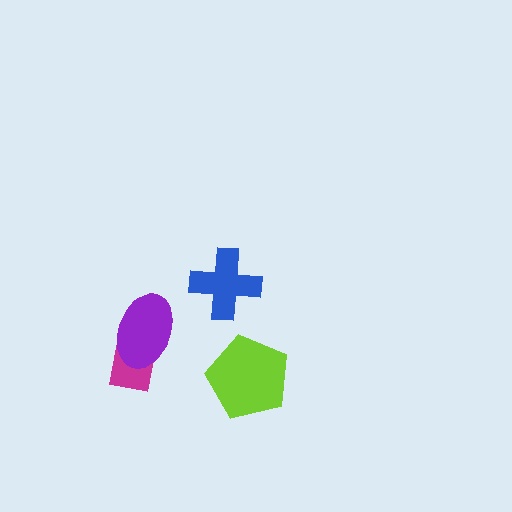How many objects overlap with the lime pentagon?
0 objects overlap with the lime pentagon.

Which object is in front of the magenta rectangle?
The purple ellipse is in front of the magenta rectangle.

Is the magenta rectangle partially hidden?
Yes, it is partially covered by another shape.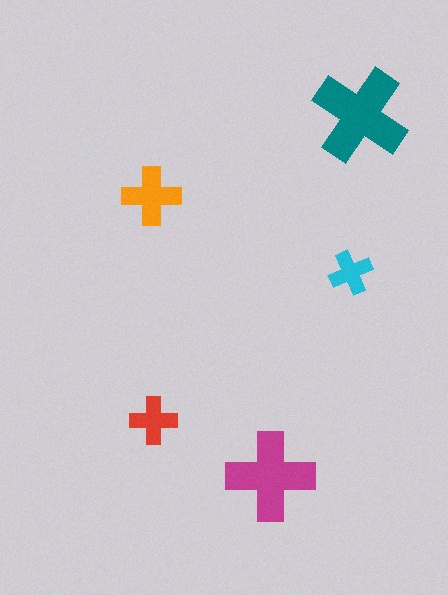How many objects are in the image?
There are 5 objects in the image.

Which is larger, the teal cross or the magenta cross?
The teal one.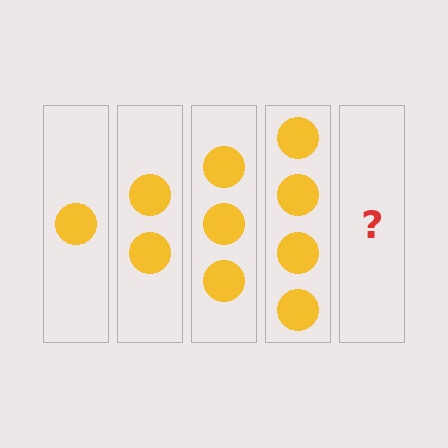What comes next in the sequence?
The next element should be 5 circles.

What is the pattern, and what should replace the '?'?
The pattern is that each step adds one more circle. The '?' should be 5 circles.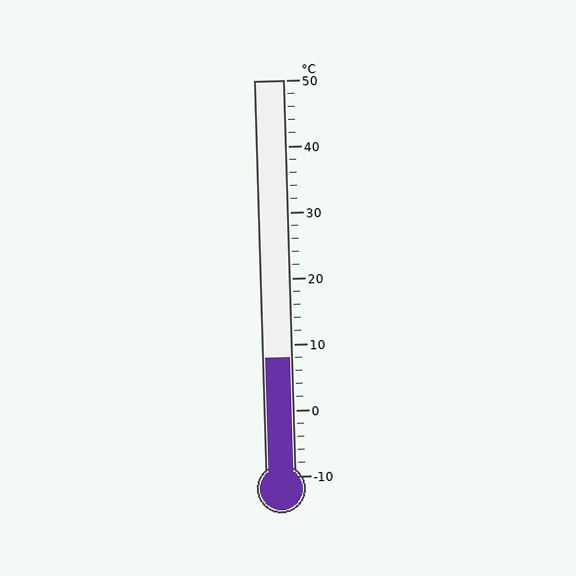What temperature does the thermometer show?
The thermometer shows approximately 8°C.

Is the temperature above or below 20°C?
The temperature is below 20°C.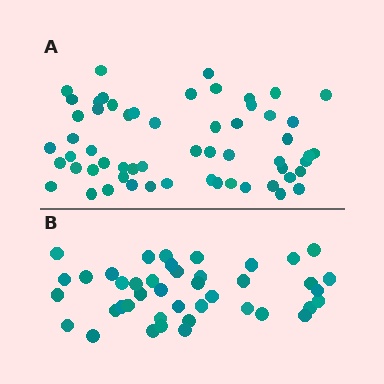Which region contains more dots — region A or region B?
Region A (the top region) has more dots.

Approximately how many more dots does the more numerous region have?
Region A has approximately 15 more dots than region B.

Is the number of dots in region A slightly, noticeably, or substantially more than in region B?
Region A has noticeably more, but not dramatically so. The ratio is roughly 1.4 to 1.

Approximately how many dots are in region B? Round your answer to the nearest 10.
About 40 dots. (The exact count is 42, which rounds to 40.)